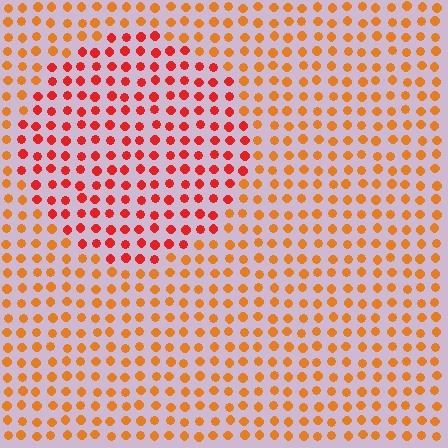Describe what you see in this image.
The image is filled with small orange elements in a uniform arrangement. A circle-shaped region is visible where the elements are tinted to a slightly different hue, forming a subtle color boundary.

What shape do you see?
I see a circle.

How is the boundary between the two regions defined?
The boundary is defined purely by a slight shift in hue (about 29 degrees). Spacing, size, and orientation are identical on both sides.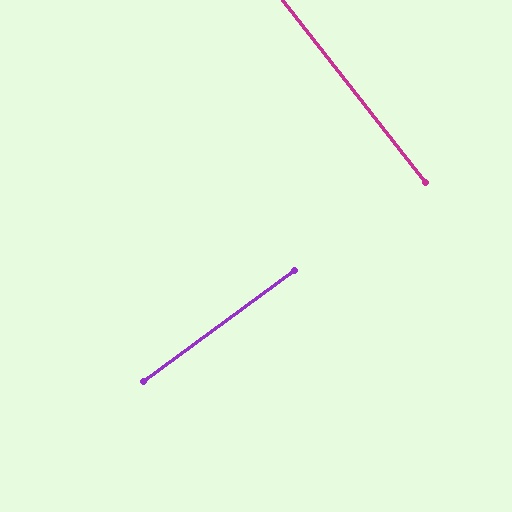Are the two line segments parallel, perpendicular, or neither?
Perpendicular — they meet at approximately 88°.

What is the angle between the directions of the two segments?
Approximately 88 degrees.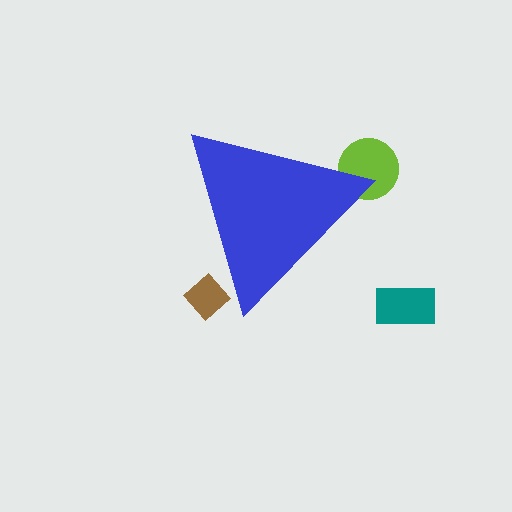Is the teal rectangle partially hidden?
No, the teal rectangle is fully visible.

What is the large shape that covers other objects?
A blue triangle.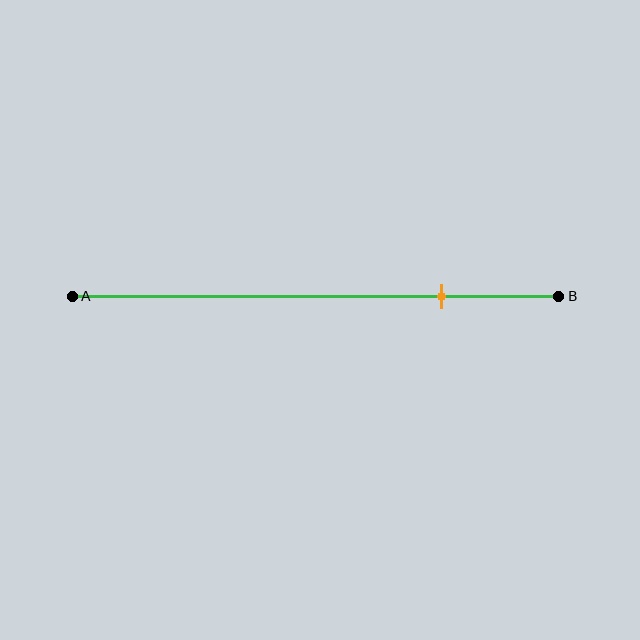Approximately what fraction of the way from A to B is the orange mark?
The orange mark is approximately 75% of the way from A to B.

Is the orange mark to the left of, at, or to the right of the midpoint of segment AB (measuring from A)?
The orange mark is to the right of the midpoint of segment AB.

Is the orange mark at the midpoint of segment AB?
No, the mark is at about 75% from A, not at the 50% midpoint.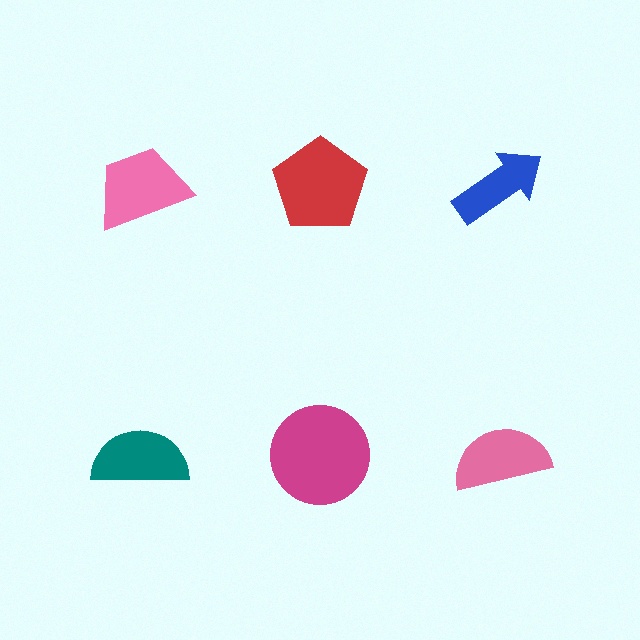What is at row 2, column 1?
A teal semicircle.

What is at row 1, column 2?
A red pentagon.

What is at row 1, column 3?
A blue arrow.